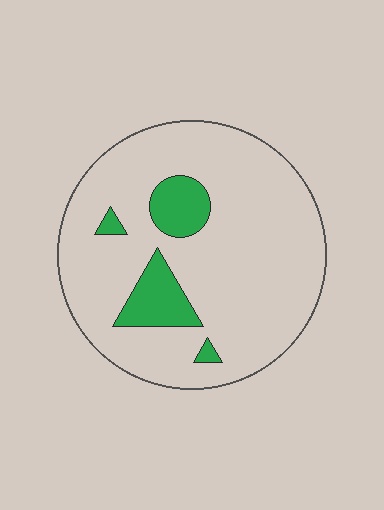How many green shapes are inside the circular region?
4.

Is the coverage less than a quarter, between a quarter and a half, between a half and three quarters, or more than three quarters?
Less than a quarter.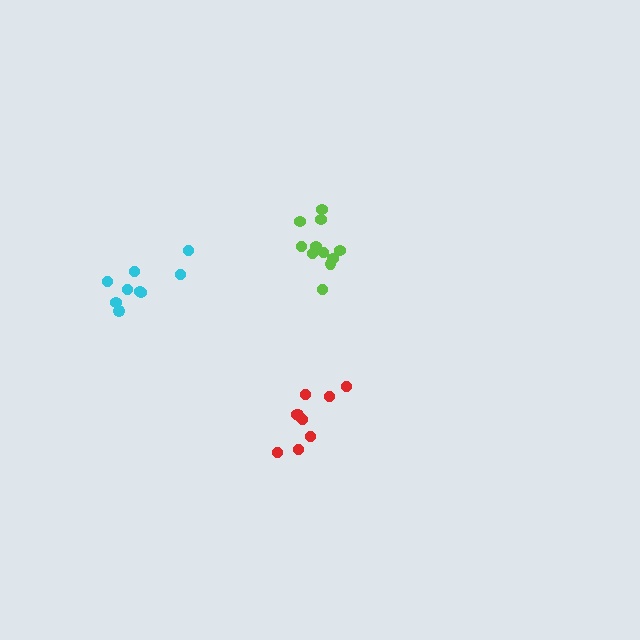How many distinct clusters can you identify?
There are 3 distinct clusters.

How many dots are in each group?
Group 1: 11 dots, Group 2: 9 dots, Group 3: 9 dots (29 total).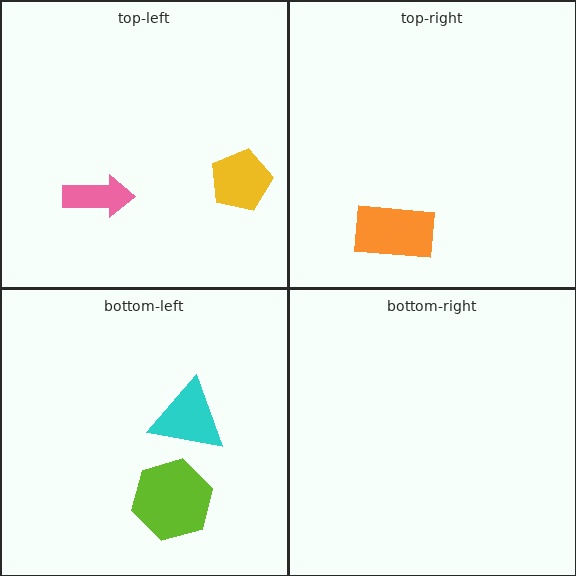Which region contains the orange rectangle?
The top-right region.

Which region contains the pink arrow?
The top-left region.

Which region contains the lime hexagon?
The bottom-left region.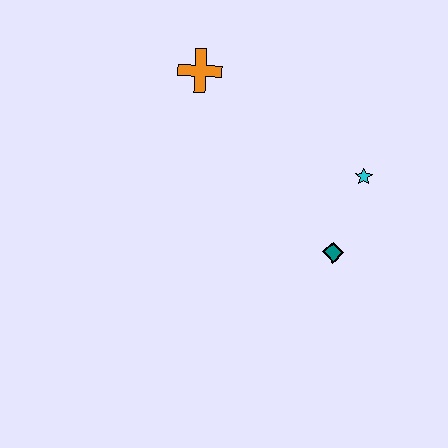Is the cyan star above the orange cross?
No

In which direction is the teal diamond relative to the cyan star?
The teal diamond is below the cyan star.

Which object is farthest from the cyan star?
The orange cross is farthest from the cyan star.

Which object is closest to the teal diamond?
The cyan star is closest to the teal diamond.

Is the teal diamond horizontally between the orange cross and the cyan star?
Yes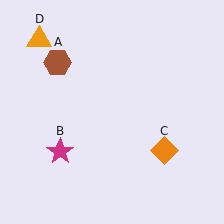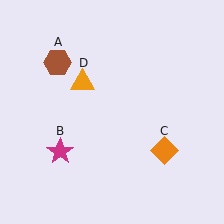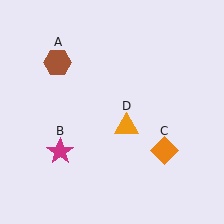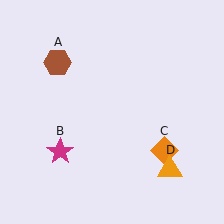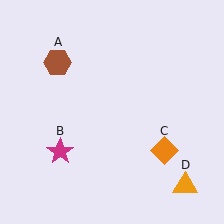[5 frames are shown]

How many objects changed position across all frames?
1 object changed position: orange triangle (object D).